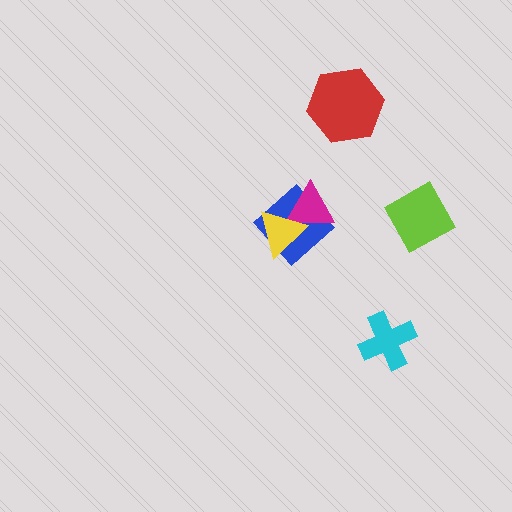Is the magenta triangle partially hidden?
Yes, it is partially covered by another shape.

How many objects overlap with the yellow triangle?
2 objects overlap with the yellow triangle.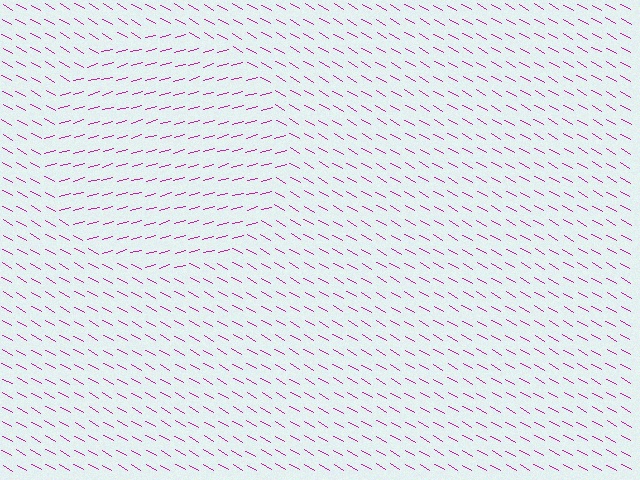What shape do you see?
I see a circle.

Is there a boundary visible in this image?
Yes, there is a texture boundary formed by a change in line orientation.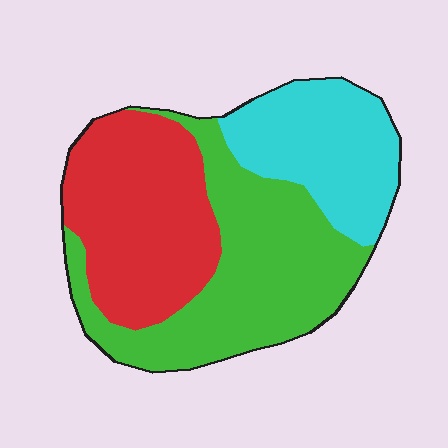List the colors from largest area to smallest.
From largest to smallest: green, red, cyan.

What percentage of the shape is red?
Red takes up between a third and a half of the shape.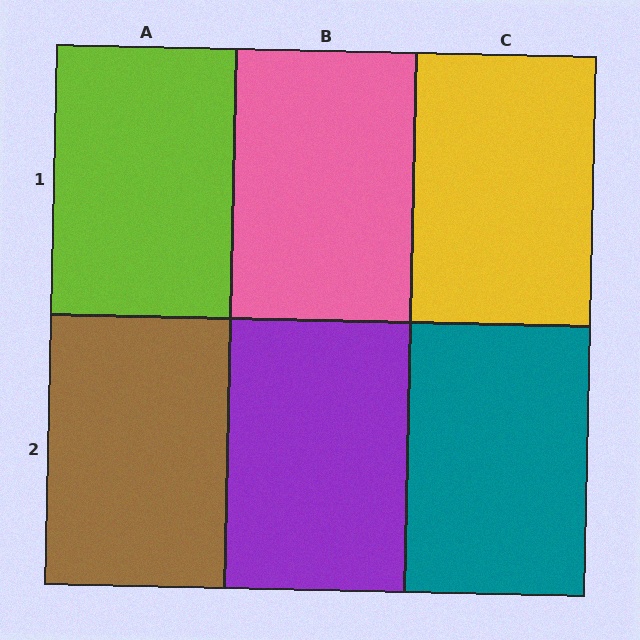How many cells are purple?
1 cell is purple.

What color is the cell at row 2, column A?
Brown.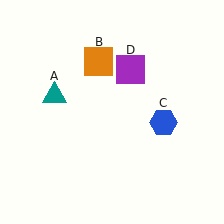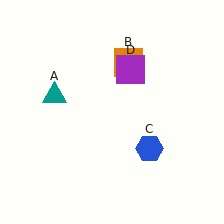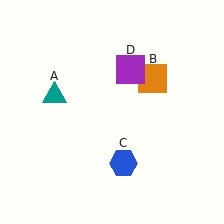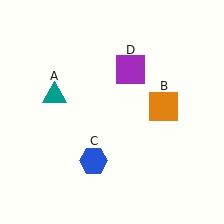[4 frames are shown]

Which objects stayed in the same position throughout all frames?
Teal triangle (object A) and purple square (object D) remained stationary.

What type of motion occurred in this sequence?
The orange square (object B), blue hexagon (object C) rotated clockwise around the center of the scene.